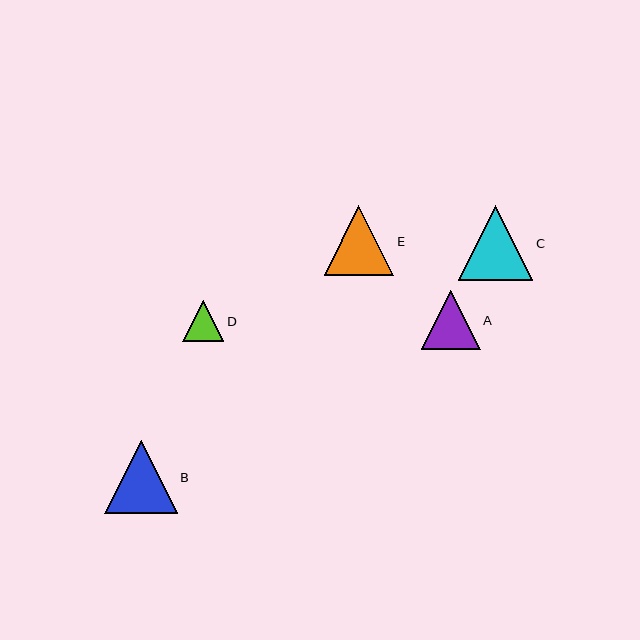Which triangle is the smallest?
Triangle D is the smallest with a size of approximately 42 pixels.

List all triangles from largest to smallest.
From largest to smallest: C, B, E, A, D.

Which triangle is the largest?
Triangle C is the largest with a size of approximately 75 pixels.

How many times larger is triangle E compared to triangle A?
Triangle E is approximately 1.2 times the size of triangle A.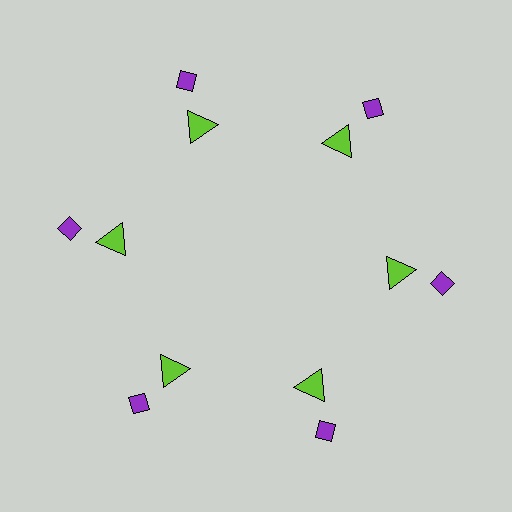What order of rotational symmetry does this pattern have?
This pattern has 6-fold rotational symmetry.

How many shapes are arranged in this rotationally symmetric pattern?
There are 12 shapes, arranged in 6 groups of 2.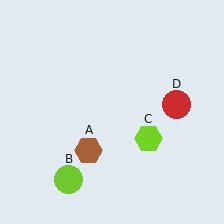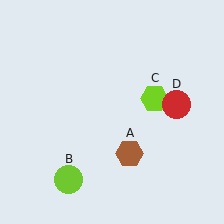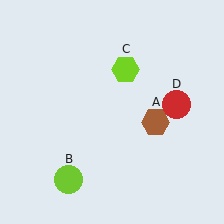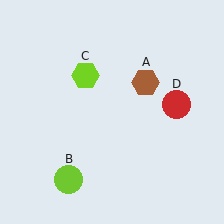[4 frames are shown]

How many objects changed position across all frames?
2 objects changed position: brown hexagon (object A), lime hexagon (object C).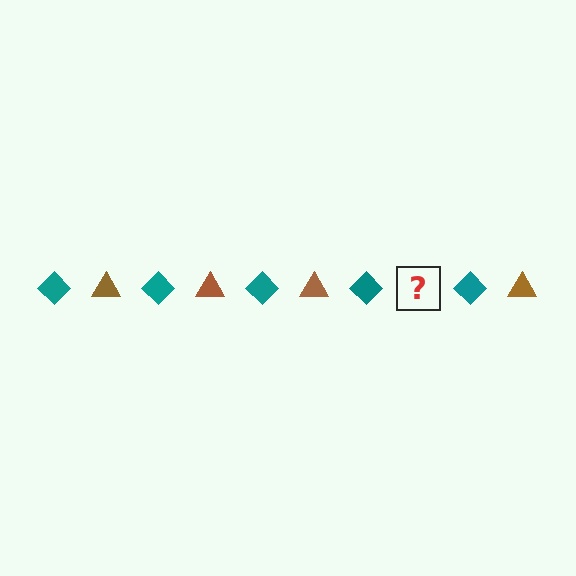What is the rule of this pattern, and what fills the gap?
The rule is that the pattern alternates between teal diamond and brown triangle. The gap should be filled with a brown triangle.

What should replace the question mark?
The question mark should be replaced with a brown triangle.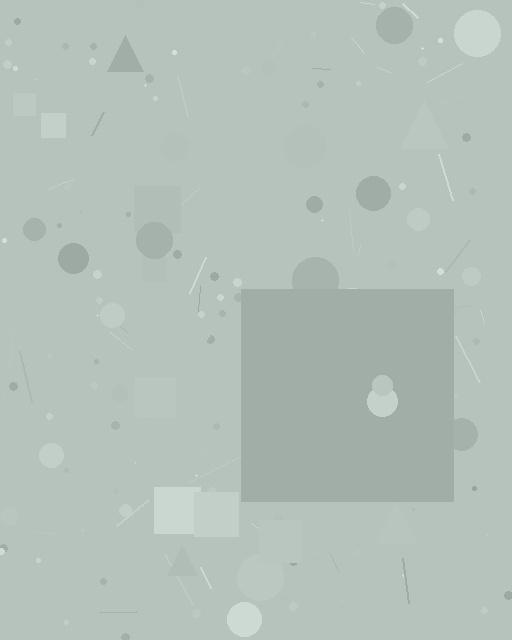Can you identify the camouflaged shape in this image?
The camouflaged shape is a square.